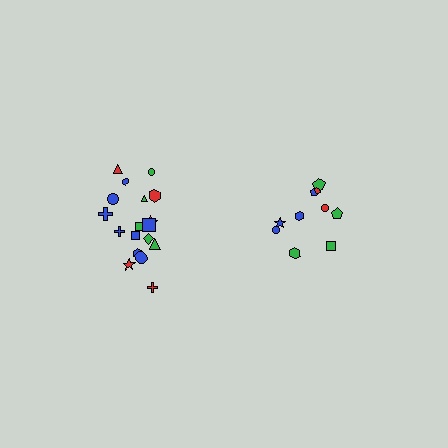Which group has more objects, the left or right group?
The left group.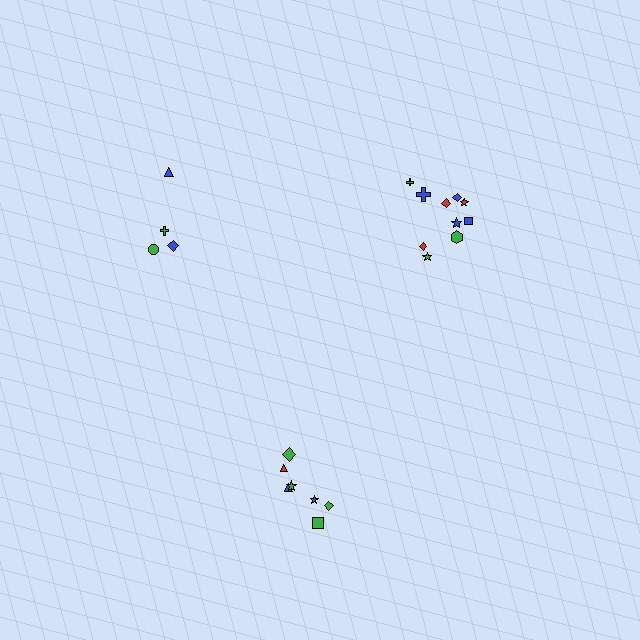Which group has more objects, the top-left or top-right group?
The top-right group.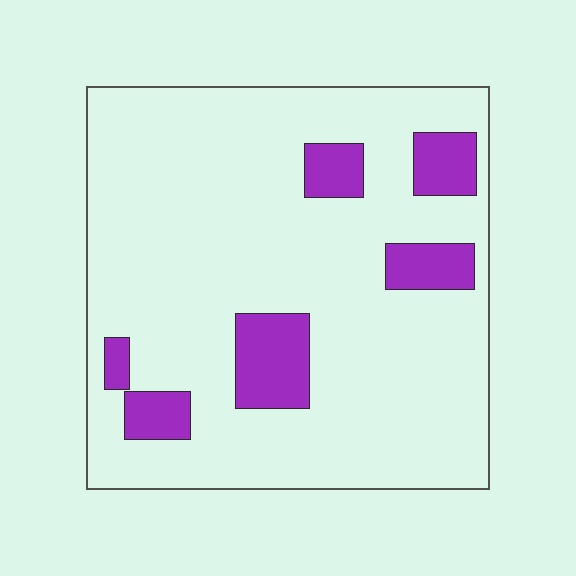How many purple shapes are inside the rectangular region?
6.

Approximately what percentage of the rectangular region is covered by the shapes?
Approximately 15%.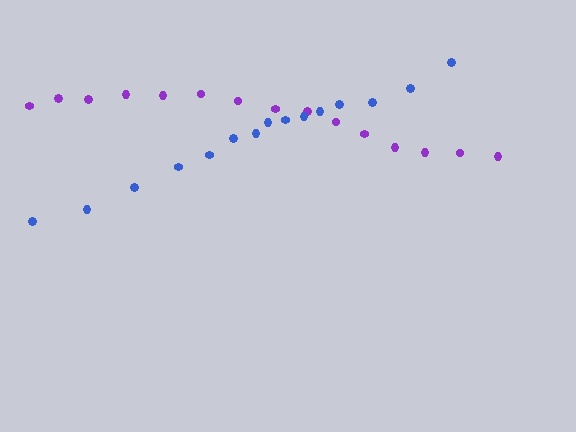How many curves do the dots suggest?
There are 2 distinct paths.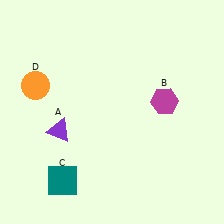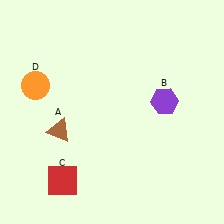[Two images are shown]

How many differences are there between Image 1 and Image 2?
There are 3 differences between the two images.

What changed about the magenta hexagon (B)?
In Image 1, B is magenta. In Image 2, it changed to purple.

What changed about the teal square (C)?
In Image 1, C is teal. In Image 2, it changed to red.